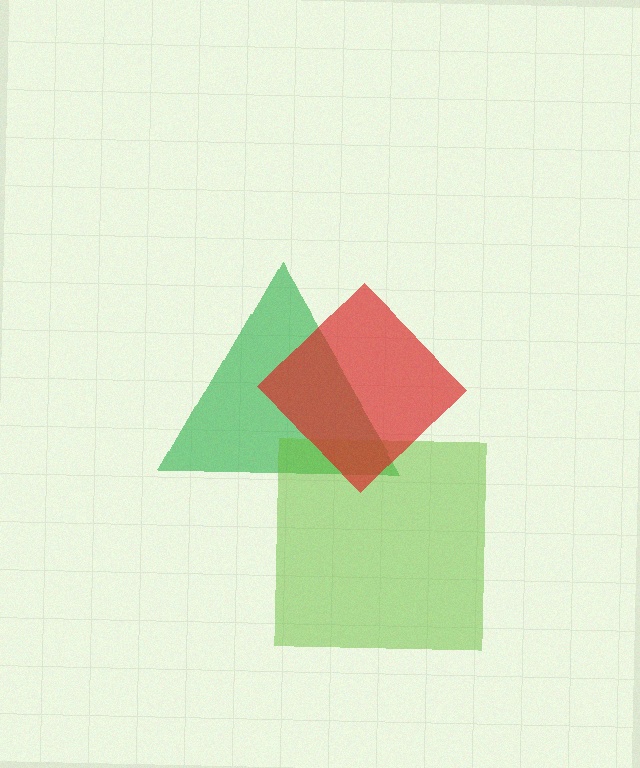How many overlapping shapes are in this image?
There are 3 overlapping shapes in the image.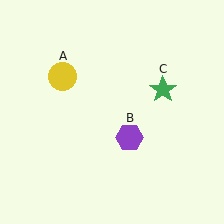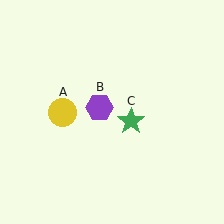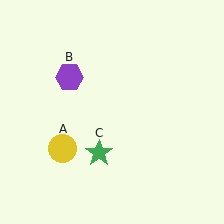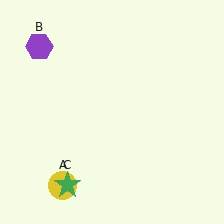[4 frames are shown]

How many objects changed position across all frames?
3 objects changed position: yellow circle (object A), purple hexagon (object B), green star (object C).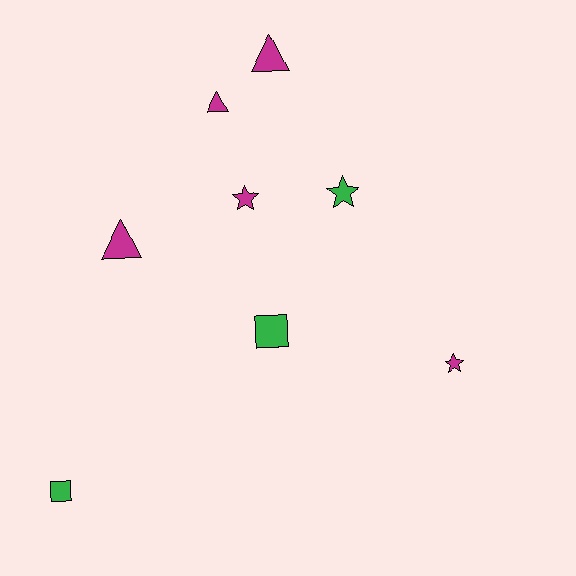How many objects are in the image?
There are 8 objects.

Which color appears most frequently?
Magenta, with 5 objects.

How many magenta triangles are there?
There are 3 magenta triangles.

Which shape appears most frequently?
Star, with 3 objects.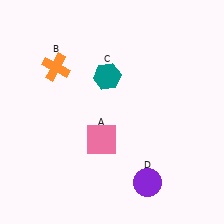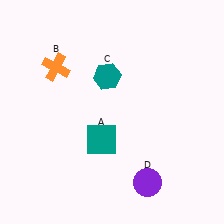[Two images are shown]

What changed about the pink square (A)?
In Image 1, A is pink. In Image 2, it changed to teal.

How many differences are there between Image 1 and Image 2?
There is 1 difference between the two images.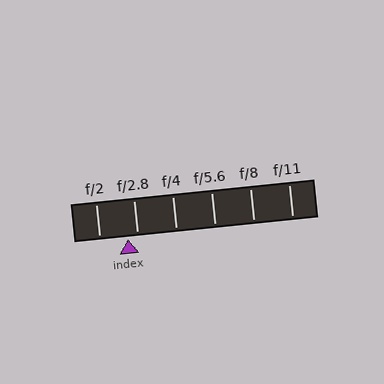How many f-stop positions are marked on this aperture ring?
There are 6 f-stop positions marked.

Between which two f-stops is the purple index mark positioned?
The index mark is between f/2 and f/2.8.